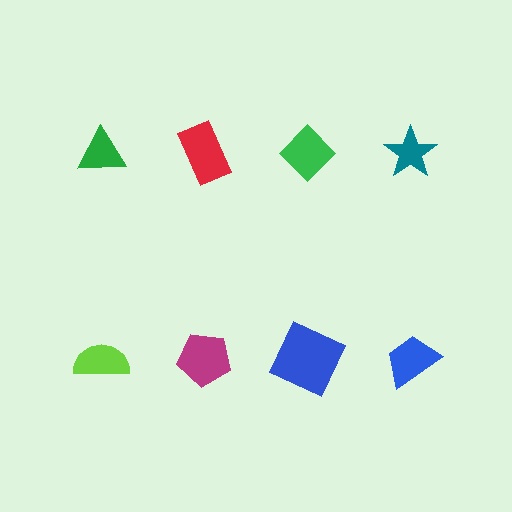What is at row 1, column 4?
A teal star.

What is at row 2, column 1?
A lime semicircle.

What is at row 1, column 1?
A green triangle.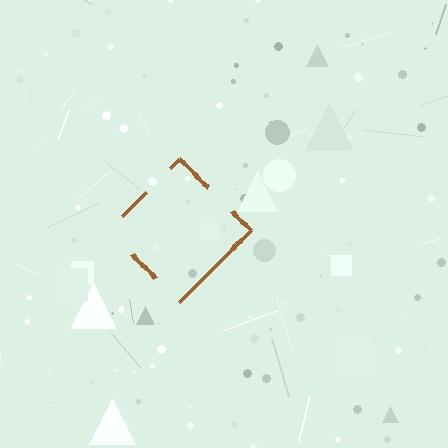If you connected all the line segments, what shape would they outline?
They would outline a diamond.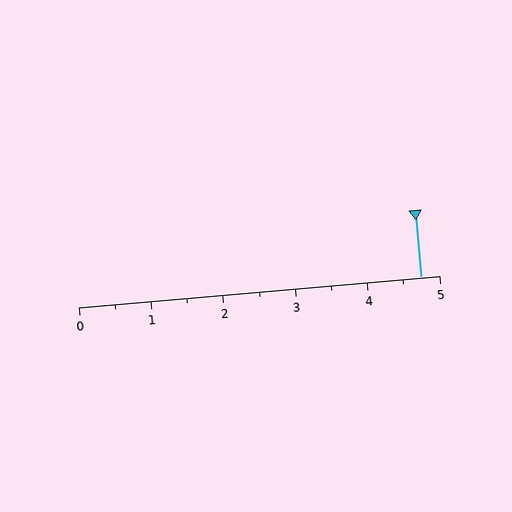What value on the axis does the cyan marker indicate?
The marker indicates approximately 4.8.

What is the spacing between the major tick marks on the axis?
The major ticks are spaced 1 apart.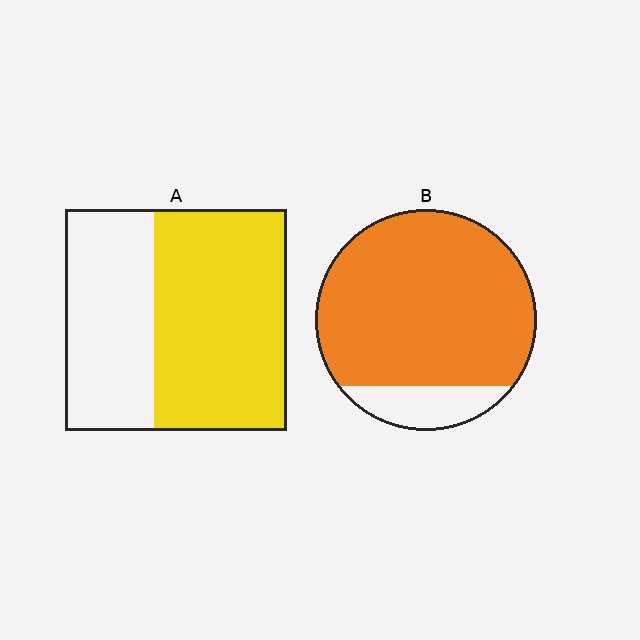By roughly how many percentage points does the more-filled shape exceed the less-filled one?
By roughly 25 percentage points (B over A).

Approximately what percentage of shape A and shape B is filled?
A is approximately 60% and B is approximately 85%.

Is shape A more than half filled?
Yes.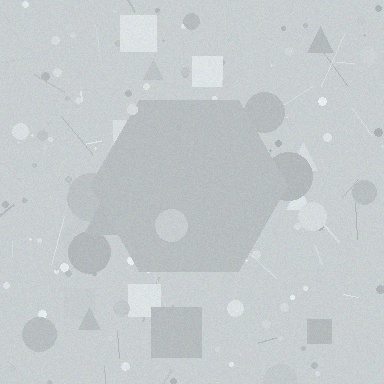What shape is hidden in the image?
A hexagon is hidden in the image.